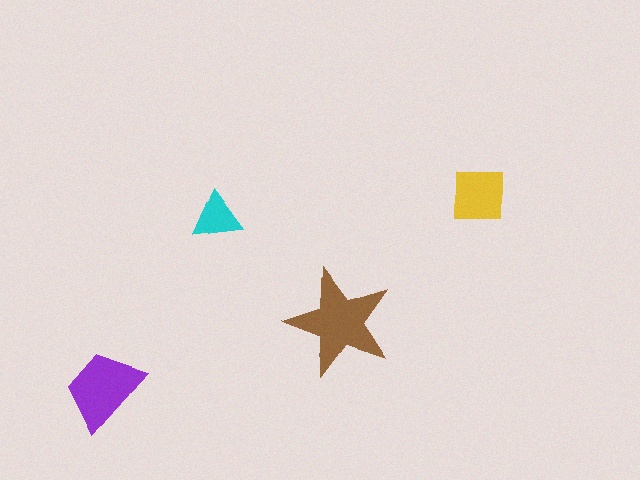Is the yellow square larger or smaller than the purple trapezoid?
Smaller.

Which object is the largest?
The brown star.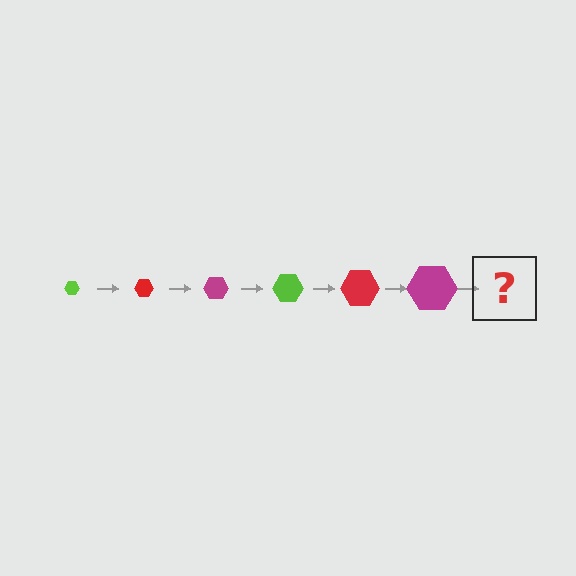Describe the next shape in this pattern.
It should be a lime hexagon, larger than the previous one.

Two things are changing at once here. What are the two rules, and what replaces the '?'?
The two rules are that the hexagon grows larger each step and the color cycles through lime, red, and magenta. The '?' should be a lime hexagon, larger than the previous one.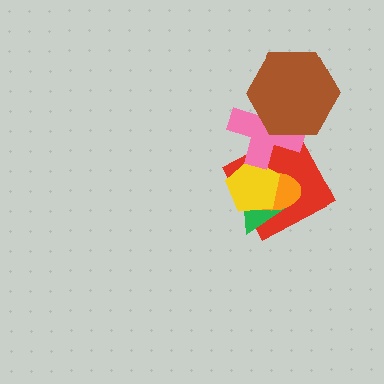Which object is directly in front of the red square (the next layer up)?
The green triangle is directly in front of the red square.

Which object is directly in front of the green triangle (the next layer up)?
The orange ellipse is directly in front of the green triangle.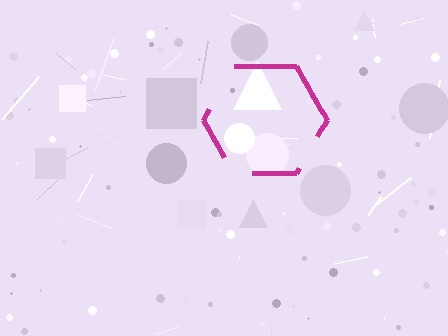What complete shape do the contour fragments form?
The contour fragments form a hexagon.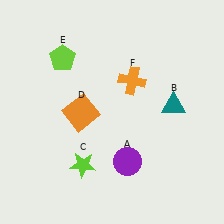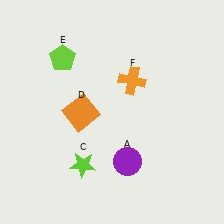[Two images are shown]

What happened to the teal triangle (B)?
The teal triangle (B) was removed in Image 2. It was in the top-right area of Image 1.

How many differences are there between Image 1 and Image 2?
There is 1 difference between the two images.